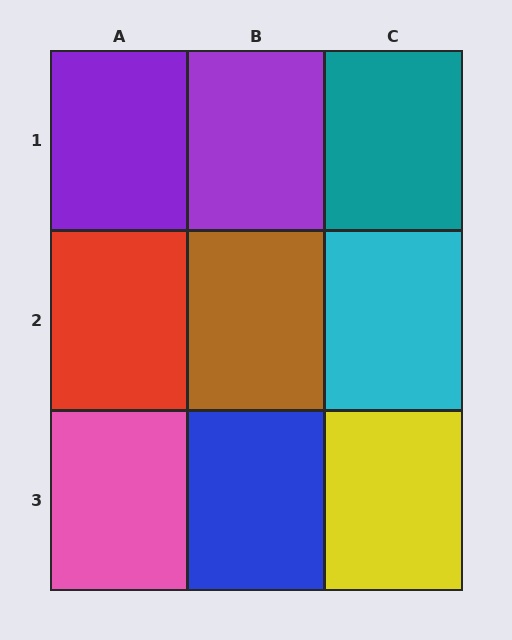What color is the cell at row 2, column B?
Brown.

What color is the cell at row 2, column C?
Cyan.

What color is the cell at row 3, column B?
Blue.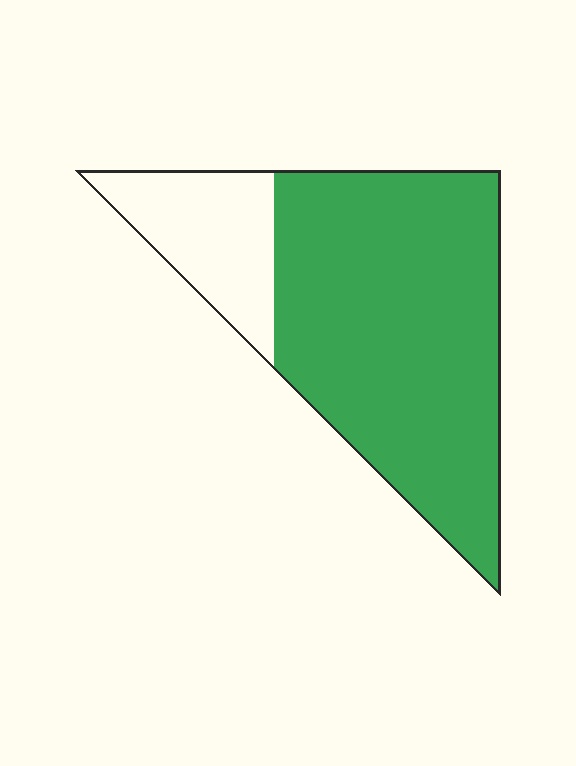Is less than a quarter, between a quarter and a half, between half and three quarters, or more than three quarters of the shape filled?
More than three quarters.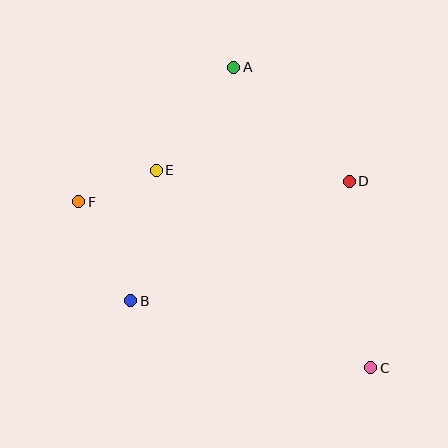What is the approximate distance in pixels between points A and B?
The distance between A and B is approximately 256 pixels.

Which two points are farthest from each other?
Points C and F are farthest from each other.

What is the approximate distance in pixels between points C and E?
The distance between C and E is approximately 292 pixels.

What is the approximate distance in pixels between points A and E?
The distance between A and E is approximately 129 pixels.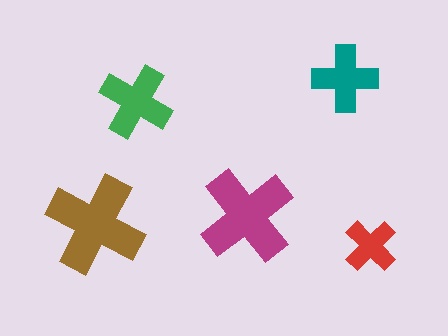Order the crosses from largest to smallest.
the brown one, the magenta one, the green one, the teal one, the red one.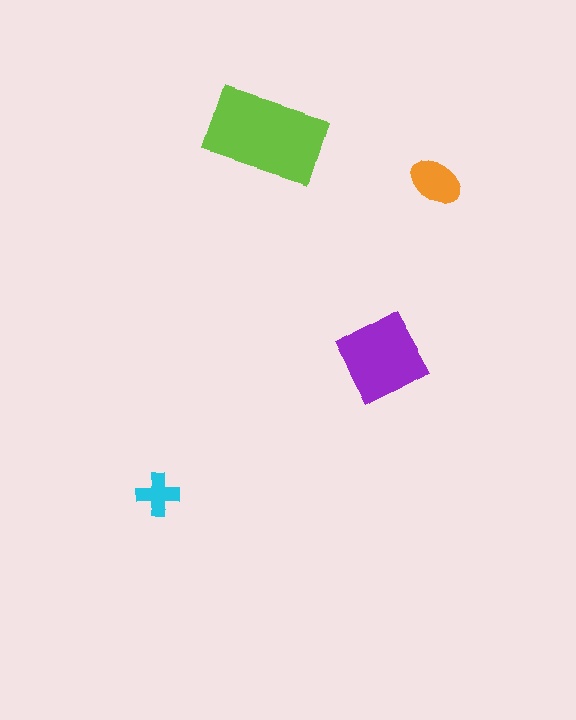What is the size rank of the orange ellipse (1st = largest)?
3rd.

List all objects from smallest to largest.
The cyan cross, the orange ellipse, the purple square, the lime rectangle.